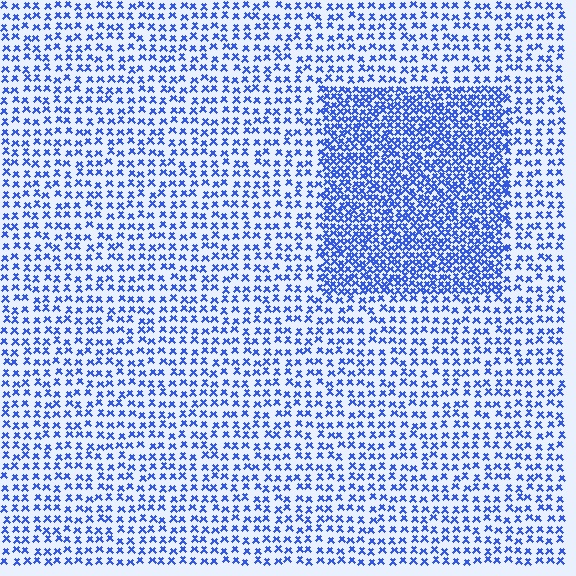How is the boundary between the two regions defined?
The boundary is defined by a change in element density (approximately 2.1x ratio). All elements are the same color, size, and shape.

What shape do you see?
I see a rectangle.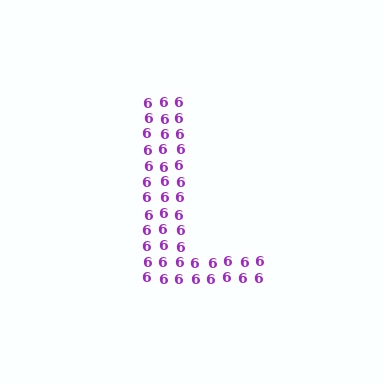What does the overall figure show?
The overall figure shows the letter L.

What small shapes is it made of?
It is made of small digit 6's.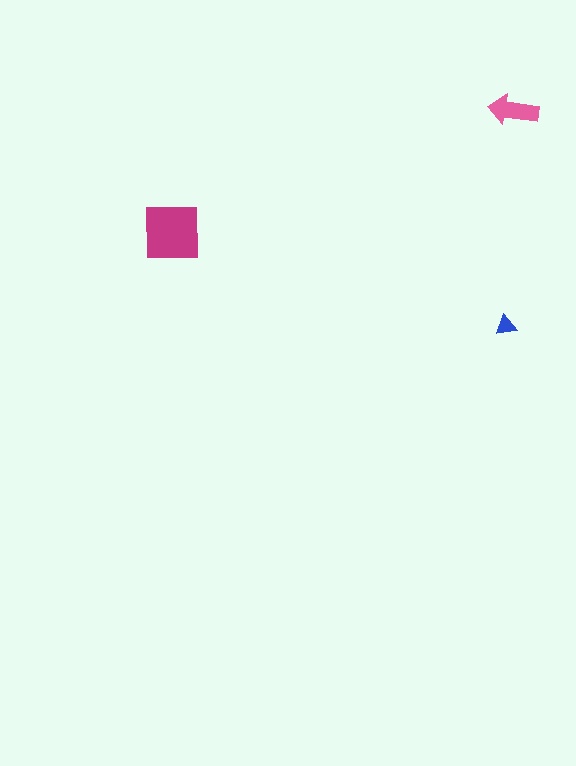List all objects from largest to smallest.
The magenta square, the pink arrow, the blue triangle.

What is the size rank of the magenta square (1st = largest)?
1st.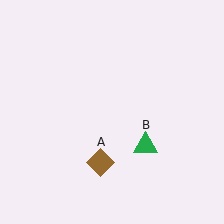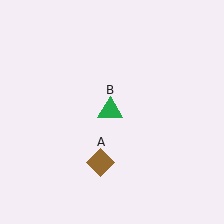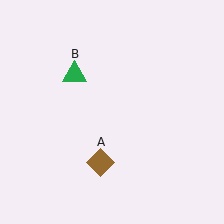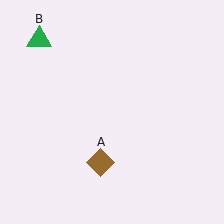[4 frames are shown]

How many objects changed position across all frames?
1 object changed position: green triangle (object B).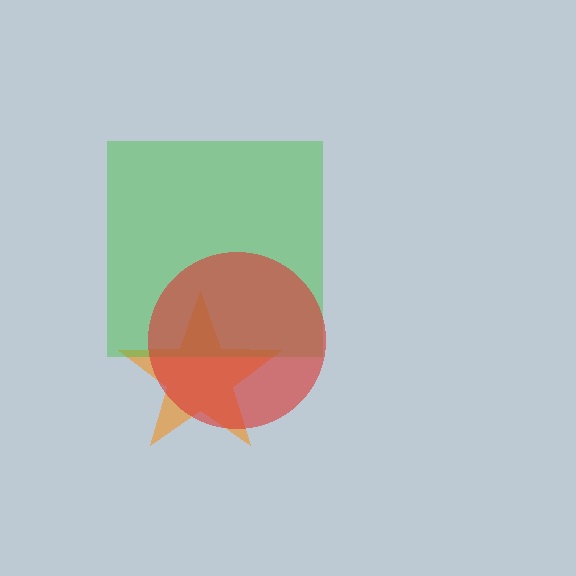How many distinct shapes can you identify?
There are 3 distinct shapes: an orange star, a green square, a red circle.